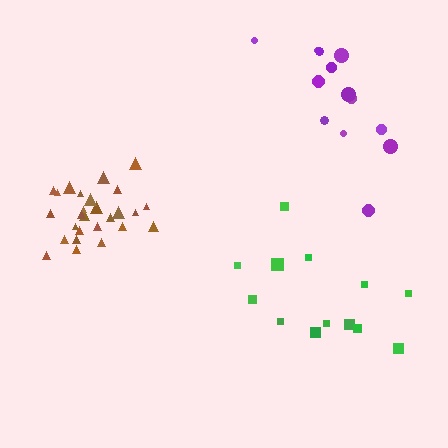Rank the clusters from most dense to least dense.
brown, purple, green.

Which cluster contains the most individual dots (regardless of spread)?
Brown (27).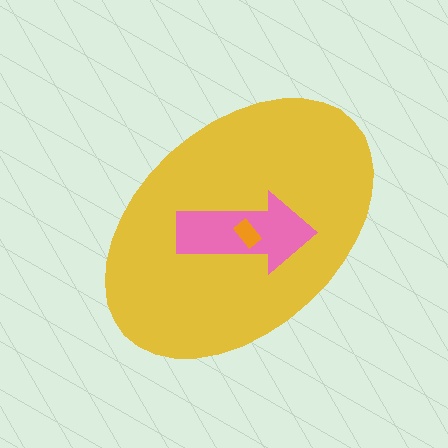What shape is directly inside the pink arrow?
The orange rectangle.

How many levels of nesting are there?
3.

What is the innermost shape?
The orange rectangle.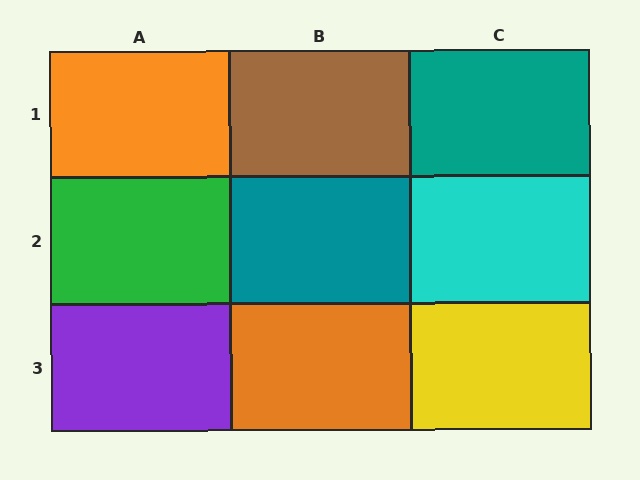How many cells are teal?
2 cells are teal.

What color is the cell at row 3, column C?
Yellow.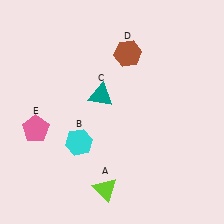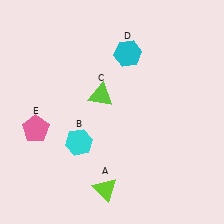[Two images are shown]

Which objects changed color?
C changed from teal to lime. D changed from brown to cyan.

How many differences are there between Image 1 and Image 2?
There are 2 differences between the two images.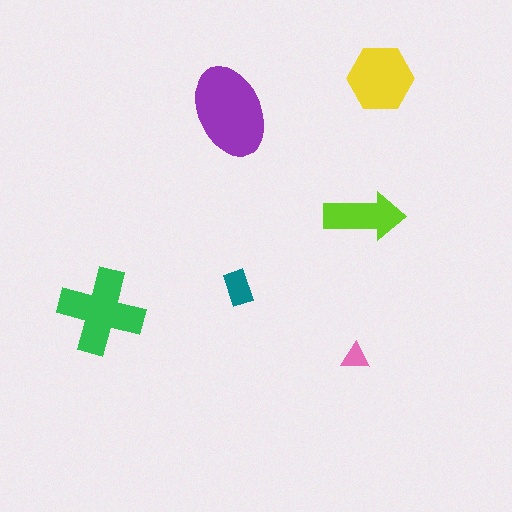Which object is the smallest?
The pink triangle.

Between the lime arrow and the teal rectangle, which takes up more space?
The lime arrow.